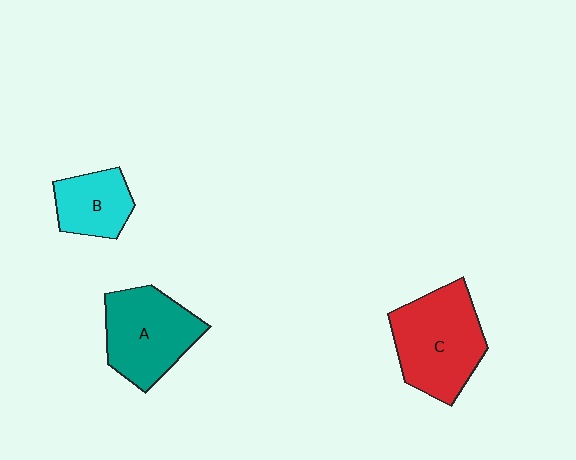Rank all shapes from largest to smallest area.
From largest to smallest: C (red), A (teal), B (cyan).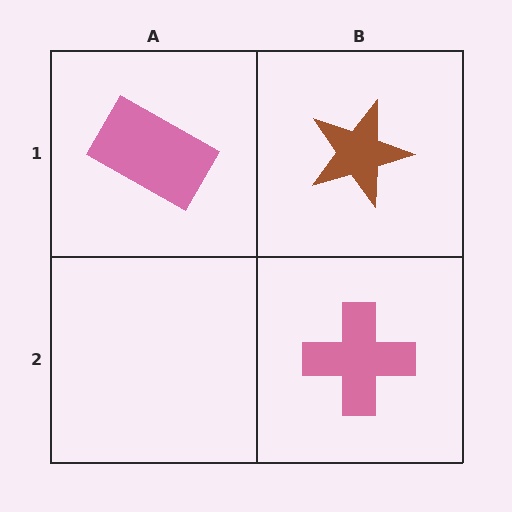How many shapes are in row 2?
1 shape.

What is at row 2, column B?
A pink cross.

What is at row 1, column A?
A pink rectangle.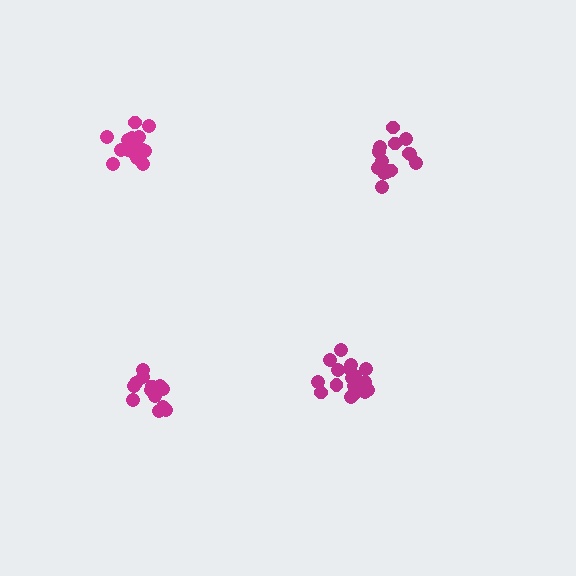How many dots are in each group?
Group 1: 17 dots, Group 2: 19 dots, Group 3: 14 dots, Group 4: 16 dots (66 total).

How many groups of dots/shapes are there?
There are 4 groups.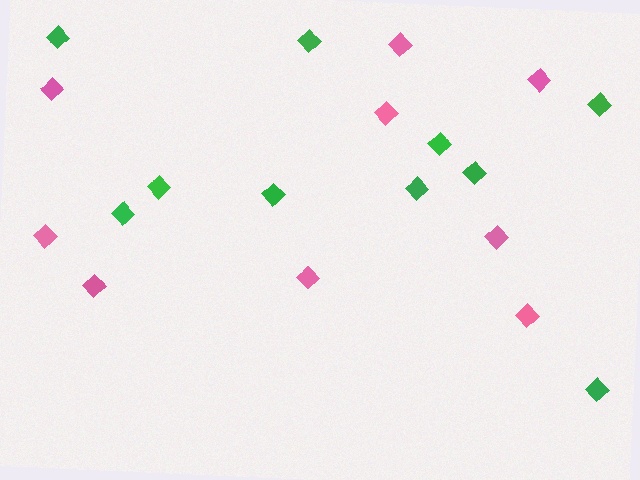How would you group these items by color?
There are 2 groups: one group of green diamonds (10) and one group of pink diamonds (9).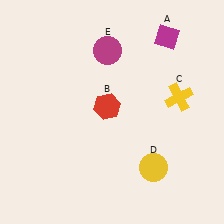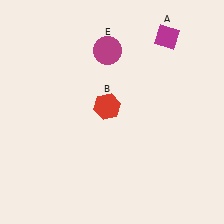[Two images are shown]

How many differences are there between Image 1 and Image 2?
There are 2 differences between the two images.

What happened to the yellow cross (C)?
The yellow cross (C) was removed in Image 2. It was in the top-right area of Image 1.